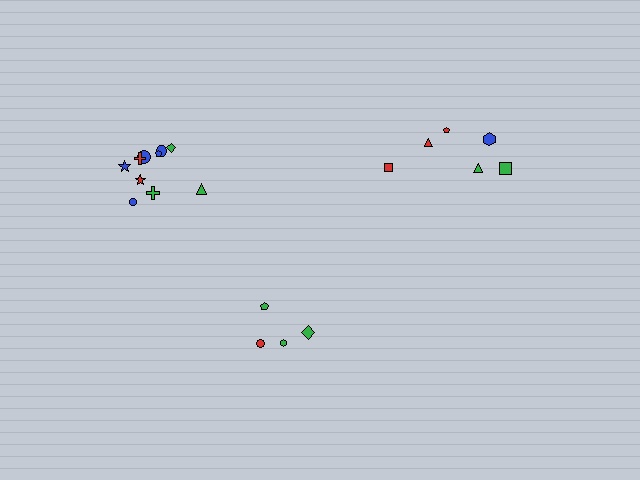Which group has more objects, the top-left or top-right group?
The top-left group.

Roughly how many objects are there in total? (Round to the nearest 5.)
Roughly 20 objects in total.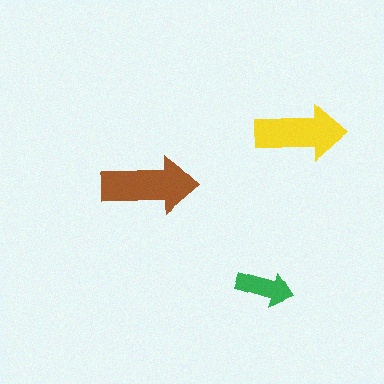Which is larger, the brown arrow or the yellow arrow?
The brown one.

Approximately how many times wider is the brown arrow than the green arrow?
About 1.5 times wider.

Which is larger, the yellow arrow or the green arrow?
The yellow one.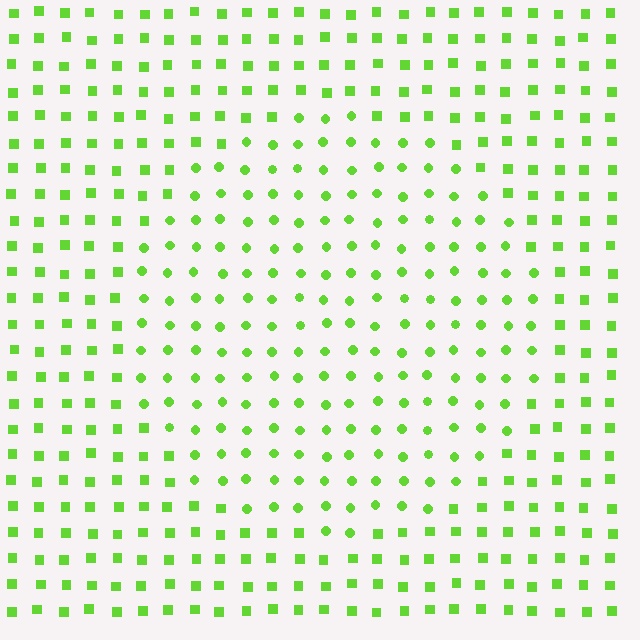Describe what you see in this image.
The image is filled with small lime elements arranged in a uniform grid. A circle-shaped region contains circles, while the surrounding area contains squares. The boundary is defined purely by the change in element shape.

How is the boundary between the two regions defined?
The boundary is defined by a change in element shape: circles inside vs. squares outside. All elements share the same color and spacing.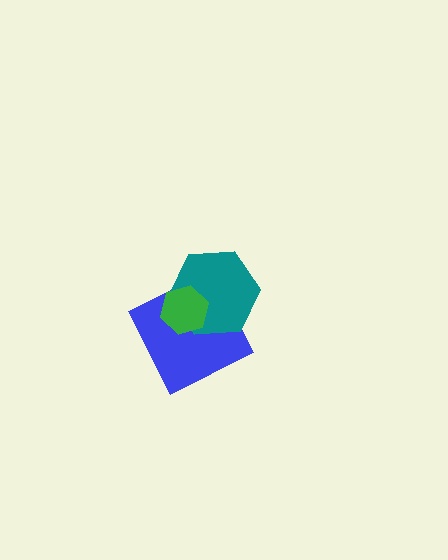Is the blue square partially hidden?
Yes, it is partially covered by another shape.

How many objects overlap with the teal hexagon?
2 objects overlap with the teal hexagon.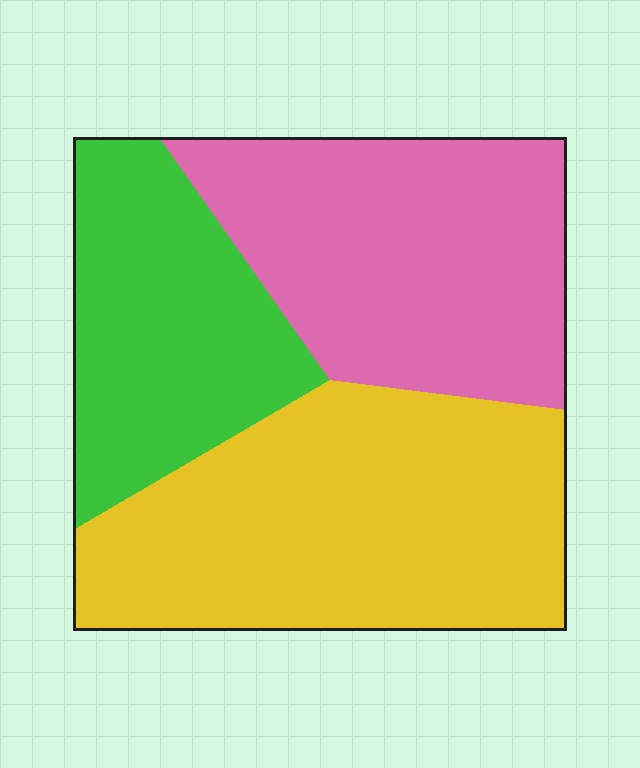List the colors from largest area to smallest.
From largest to smallest: yellow, pink, green.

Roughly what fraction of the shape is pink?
Pink covers 34% of the shape.